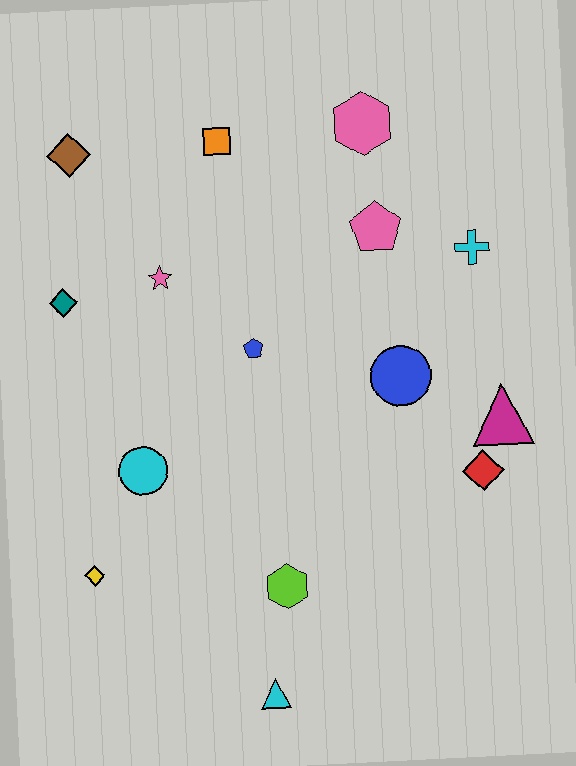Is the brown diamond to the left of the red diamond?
Yes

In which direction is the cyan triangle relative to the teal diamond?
The cyan triangle is below the teal diamond.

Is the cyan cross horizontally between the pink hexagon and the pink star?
No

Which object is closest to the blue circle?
The magenta triangle is closest to the blue circle.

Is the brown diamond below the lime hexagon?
No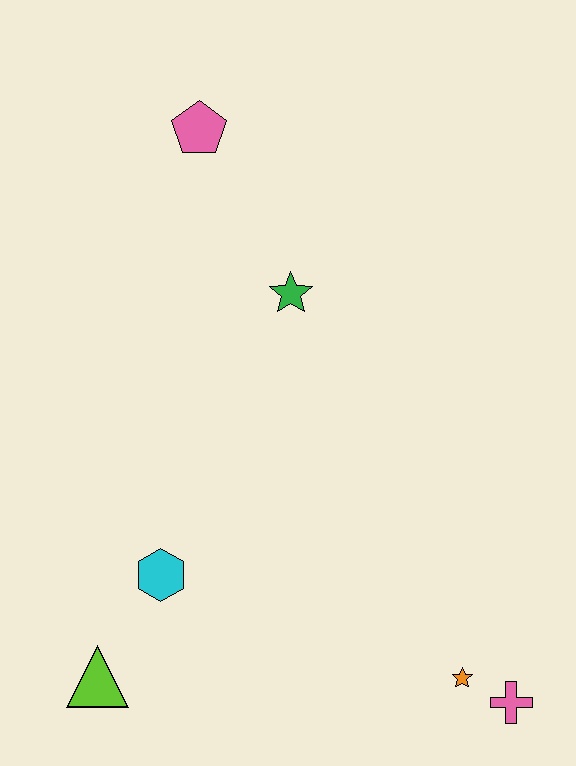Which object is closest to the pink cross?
The orange star is closest to the pink cross.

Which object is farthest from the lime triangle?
The pink pentagon is farthest from the lime triangle.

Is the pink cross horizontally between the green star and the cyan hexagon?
No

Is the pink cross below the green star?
Yes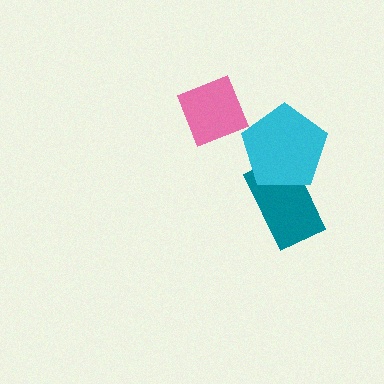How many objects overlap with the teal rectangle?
1 object overlaps with the teal rectangle.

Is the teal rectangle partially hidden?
Yes, it is partially covered by another shape.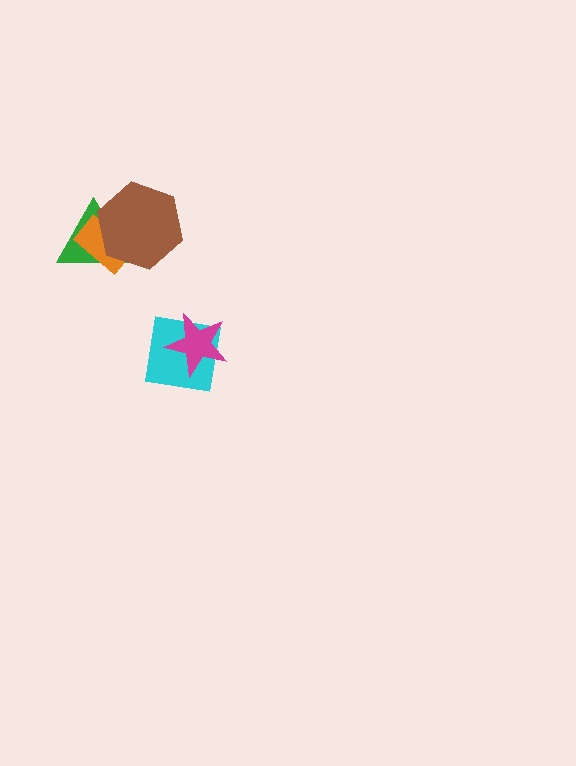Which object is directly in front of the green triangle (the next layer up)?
The orange rectangle is directly in front of the green triangle.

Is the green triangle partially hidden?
Yes, it is partially covered by another shape.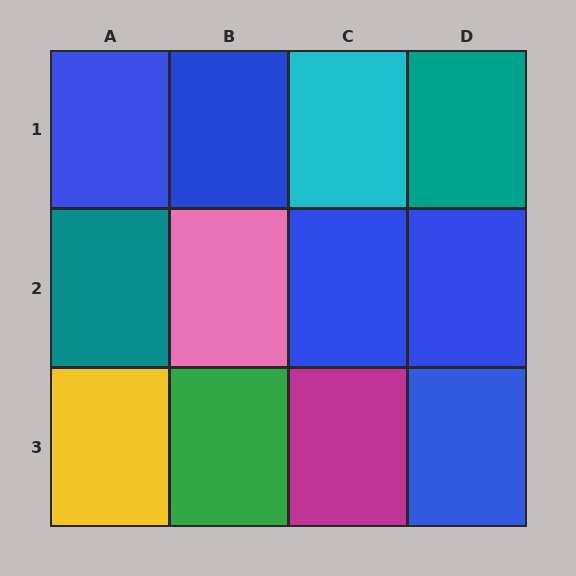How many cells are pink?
1 cell is pink.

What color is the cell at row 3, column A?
Yellow.